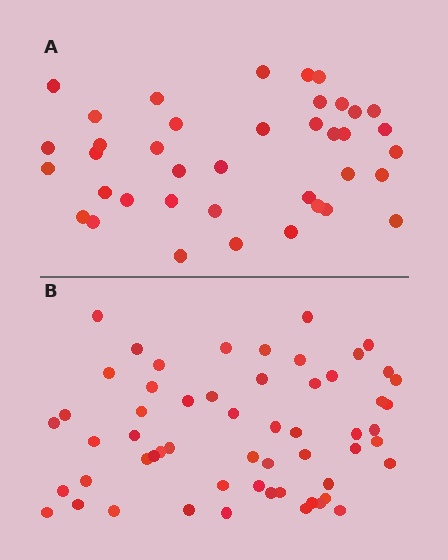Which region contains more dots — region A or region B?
Region B (the bottom region) has more dots.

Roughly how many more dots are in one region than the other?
Region B has approximately 20 more dots than region A.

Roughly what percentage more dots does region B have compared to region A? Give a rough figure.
About 45% more.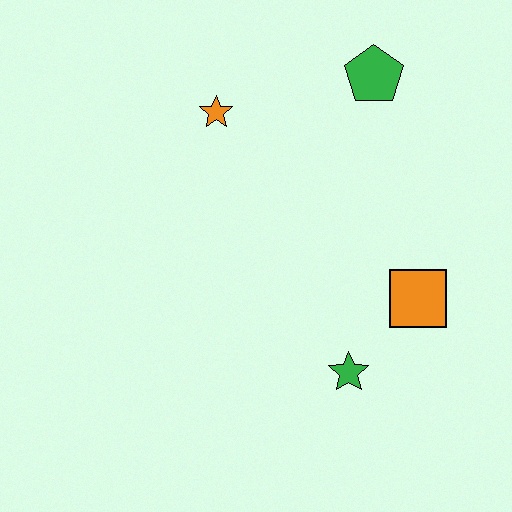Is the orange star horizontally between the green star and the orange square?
No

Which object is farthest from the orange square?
The orange star is farthest from the orange square.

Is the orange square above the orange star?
No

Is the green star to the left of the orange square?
Yes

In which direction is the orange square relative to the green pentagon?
The orange square is below the green pentagon.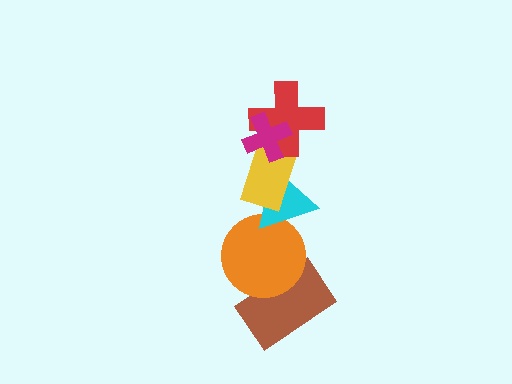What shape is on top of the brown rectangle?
The orange circle is on top of the brown rectangle.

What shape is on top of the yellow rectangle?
The red cross is on top of the yellow rectangle.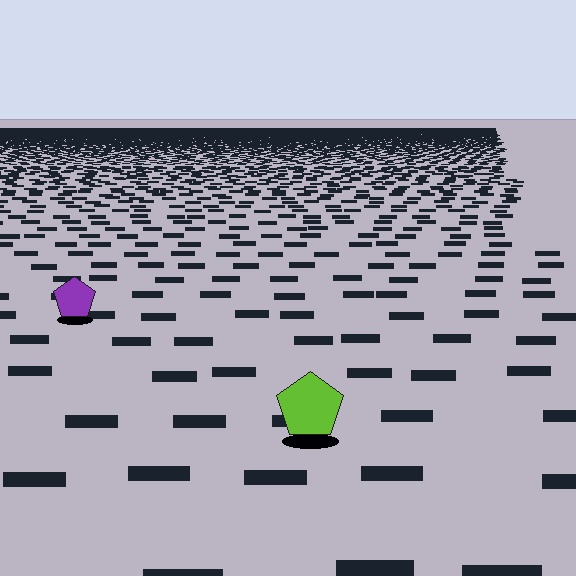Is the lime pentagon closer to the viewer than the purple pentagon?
Yes. The lime pentagon is closer — you can tell from the texture gradient: the ground texture is coarser near it.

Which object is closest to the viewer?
The lime pentagon is closest. The texture marks near it are larger and more spread out.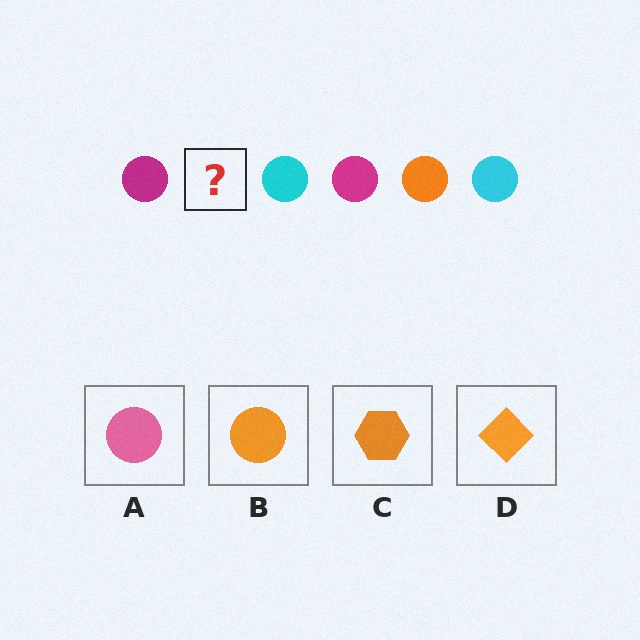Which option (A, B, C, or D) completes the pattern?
B.